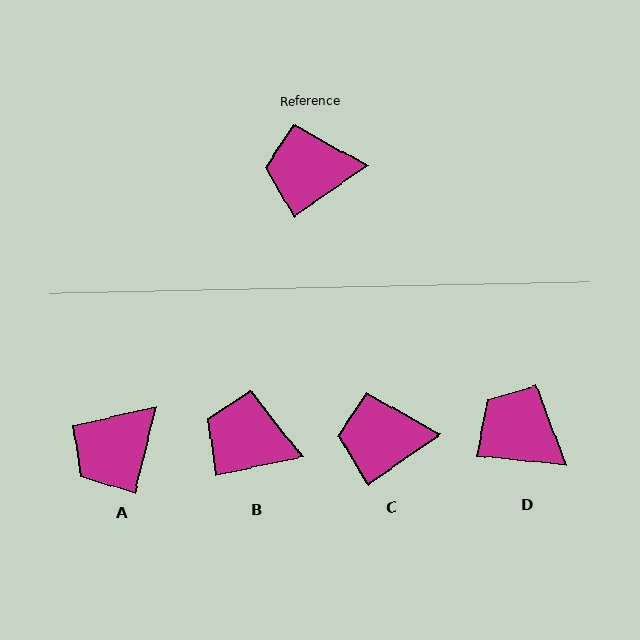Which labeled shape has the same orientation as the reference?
C.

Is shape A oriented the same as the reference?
No, it is off by about 42 degrees.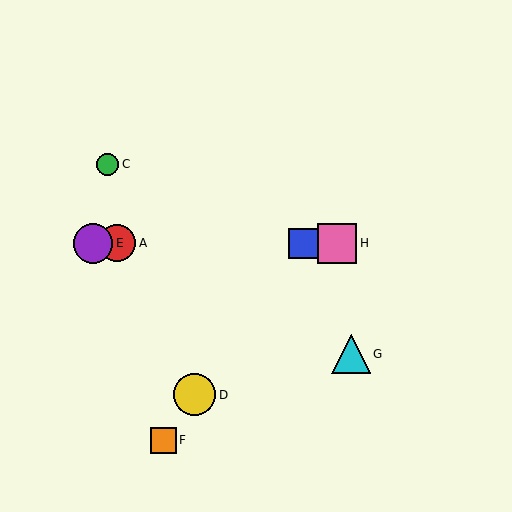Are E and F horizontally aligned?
No, E is at y≈243 and F is at y≈440.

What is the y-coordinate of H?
Object H is at y≈243.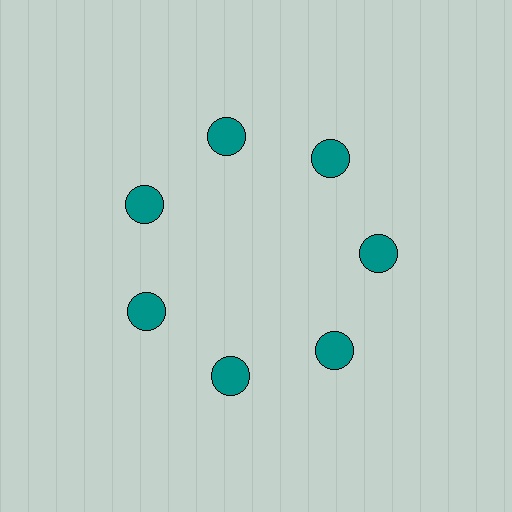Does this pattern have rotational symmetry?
Yes, this pattern has 7-fold rotational symmetry. It looks the same after rotating 51 degrees around the center.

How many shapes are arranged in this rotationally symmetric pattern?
There are 7 shapes, arranged in 7 groups of 1.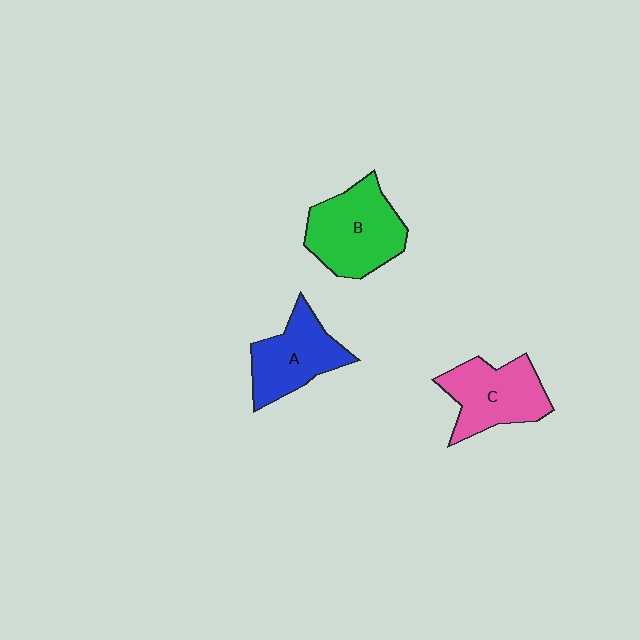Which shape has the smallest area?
Shape A (blue).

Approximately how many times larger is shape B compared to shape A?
Approximately 1.2 times.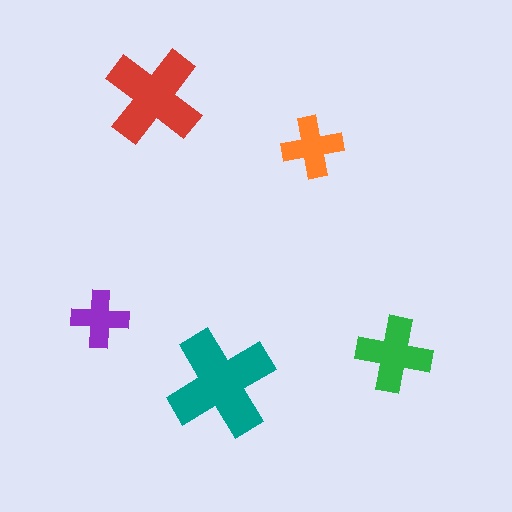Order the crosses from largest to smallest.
the teal one, the red one, the green one, the orange one, the purple one.